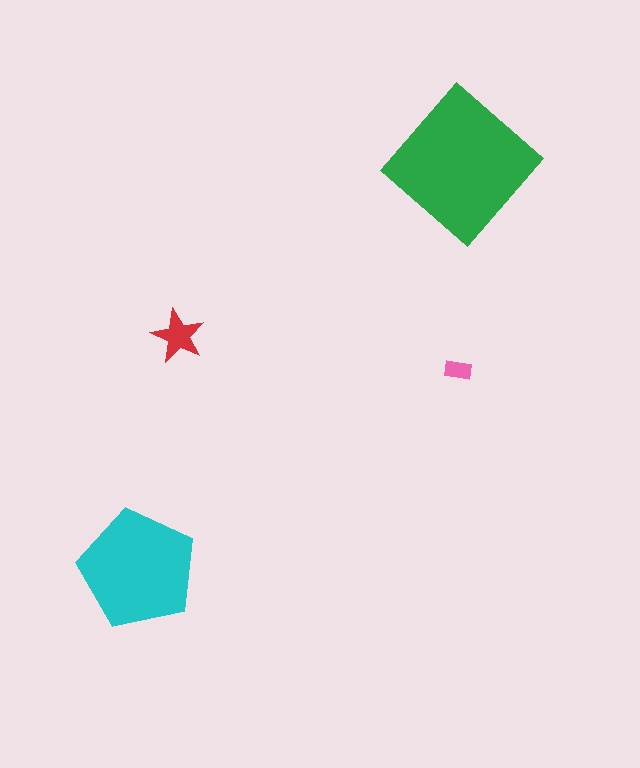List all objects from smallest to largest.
The pink rectangle, the red star, the cyan pentagon, the green diamond.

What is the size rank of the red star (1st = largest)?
3rd.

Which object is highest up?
The green diamond is topmost.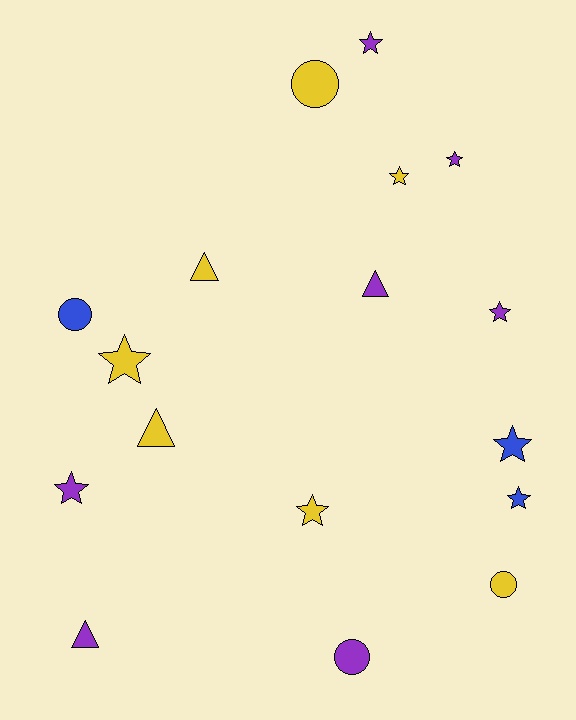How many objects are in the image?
There are 17 objects.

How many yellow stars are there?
There are 3 yellow stars.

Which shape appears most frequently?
Star, with 9 objects.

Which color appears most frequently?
Purple, with 7 objects.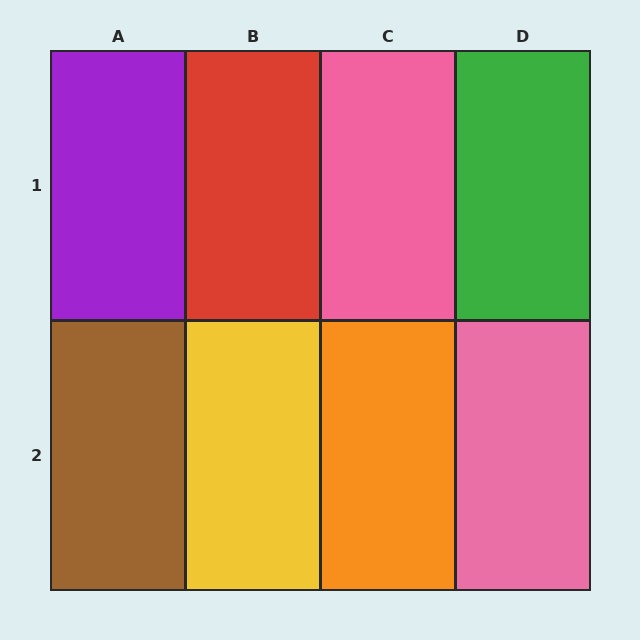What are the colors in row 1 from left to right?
Purple, red, pink, green.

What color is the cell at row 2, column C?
Orange.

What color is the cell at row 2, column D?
Pink.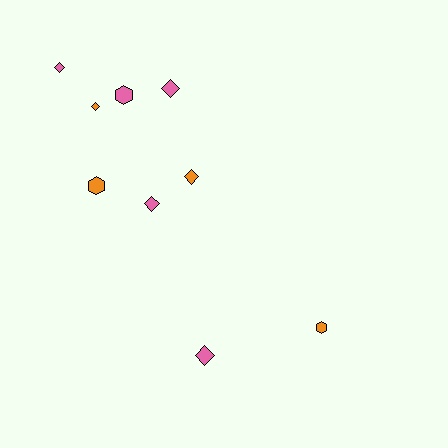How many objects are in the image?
There are 9 objects.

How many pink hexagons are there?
There is 1 pink hexagon.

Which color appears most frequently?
Pink, with 5 objects.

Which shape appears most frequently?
Diamond, with 6 objects.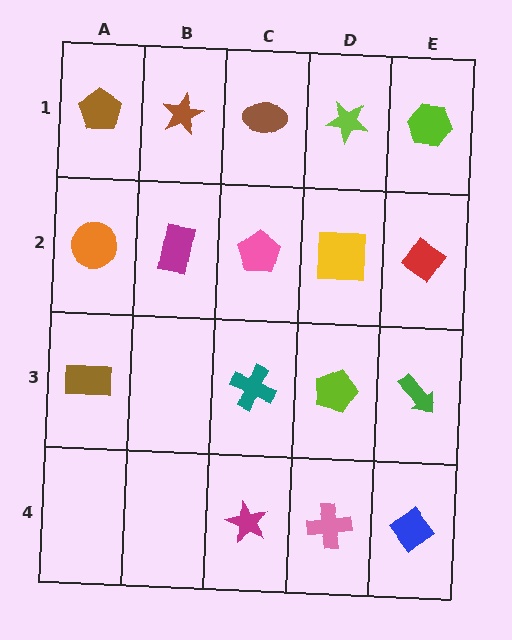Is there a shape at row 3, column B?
No, that cell is empty.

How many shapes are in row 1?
5 shapes.